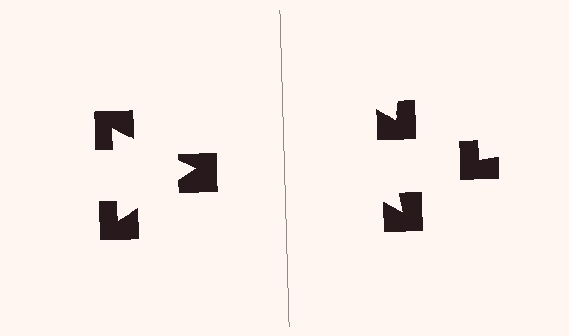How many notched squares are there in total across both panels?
6 — 3 on each side.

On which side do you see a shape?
An illusory triangle appears on the left side. On the right side the wedge cuts are rotated, so no coherent shape forms.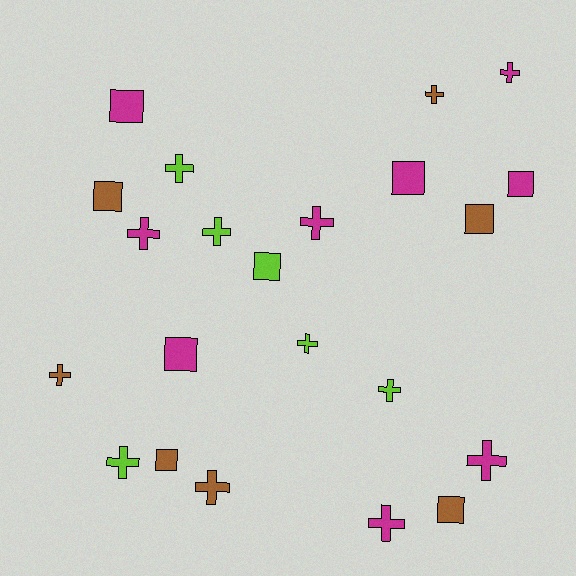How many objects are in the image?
There are 22 objects.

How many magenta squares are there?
There are 4 magenta squares.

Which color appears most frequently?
Magenta, with 9 objects.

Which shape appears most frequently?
Cross, with 13 objects.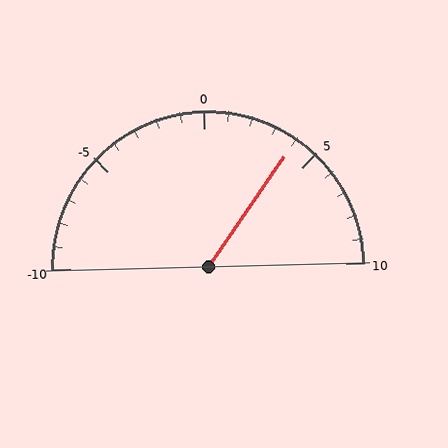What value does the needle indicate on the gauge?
The needle indicates approximately 4.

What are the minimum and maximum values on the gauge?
The gauge ranges from -10 to 10.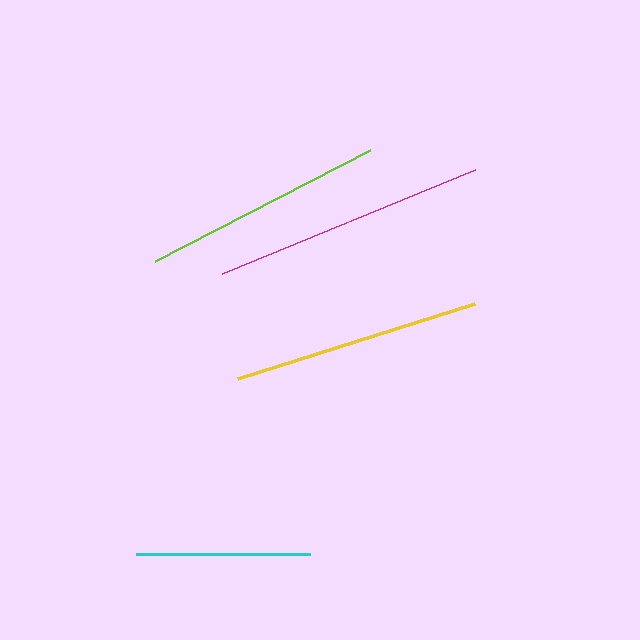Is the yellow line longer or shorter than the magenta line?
The magenta line is longer than the yellow line.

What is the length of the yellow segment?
The yellow segment is approximately 249 pixels long.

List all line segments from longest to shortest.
From longest to shortest: magenta, yellow, lime, cyan.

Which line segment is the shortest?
The cyan line is the shortest at approximately 174 pixels.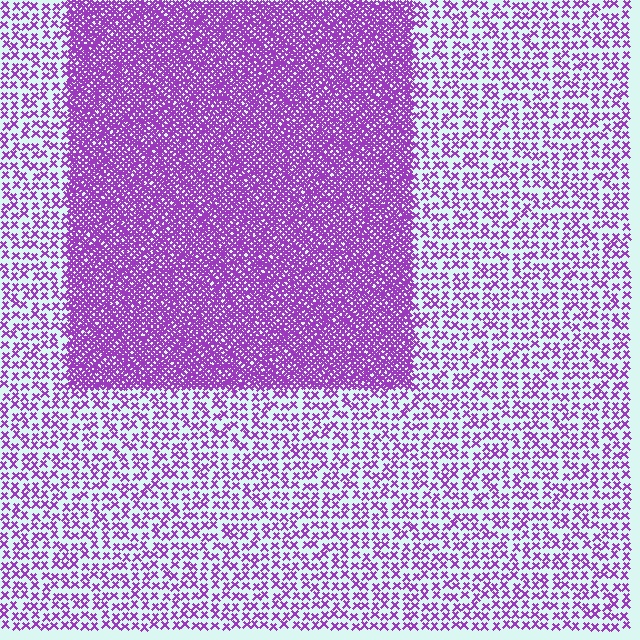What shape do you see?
I see a rectangle.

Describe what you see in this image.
The image contains small purple elements arranged at two different densities. A rectangle-shaped region is visible where the elements are more densely packed than the surrounding area.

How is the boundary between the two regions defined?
The boundary is defined by a change in element density (approximately 3.1x ratio). All elements are the same color, size, and shape.